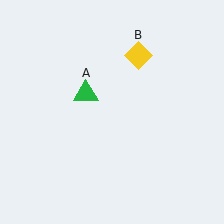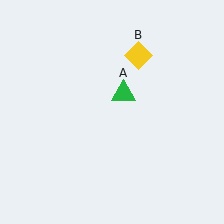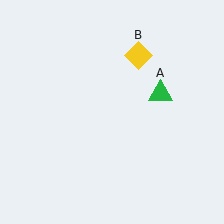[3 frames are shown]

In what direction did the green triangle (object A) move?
The green triangle (object A) moved right.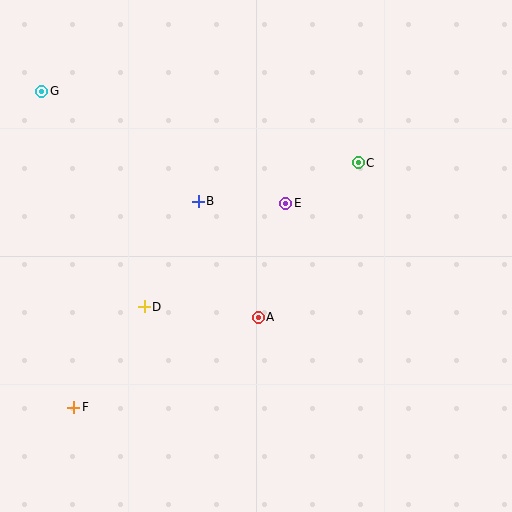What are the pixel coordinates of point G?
Point G is at (42, 91).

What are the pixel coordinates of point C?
Point C is at (358, 163).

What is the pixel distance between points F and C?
The distance between F and C is 375 pixels.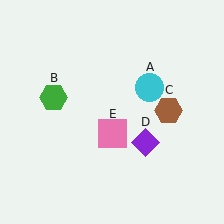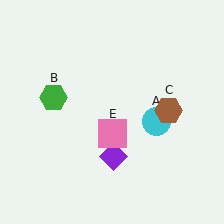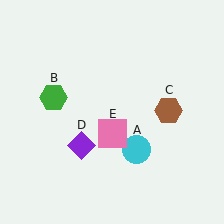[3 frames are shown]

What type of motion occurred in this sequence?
The cyan circle (object A), purple diamond (object D) rotated clockwise around the center of the scene.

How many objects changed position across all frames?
2 objects changed position: cyan circle (object A), purple diamond (object D).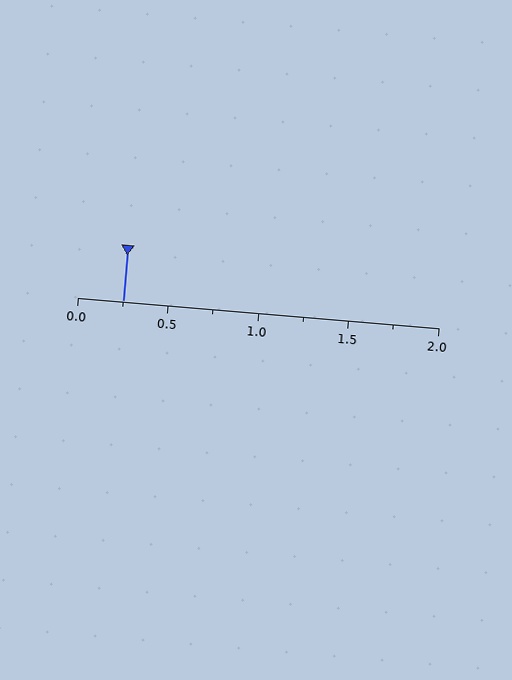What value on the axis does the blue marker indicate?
The marker indicates approximately 0.25.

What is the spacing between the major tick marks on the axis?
The major ticks are spaced 0.5 apart.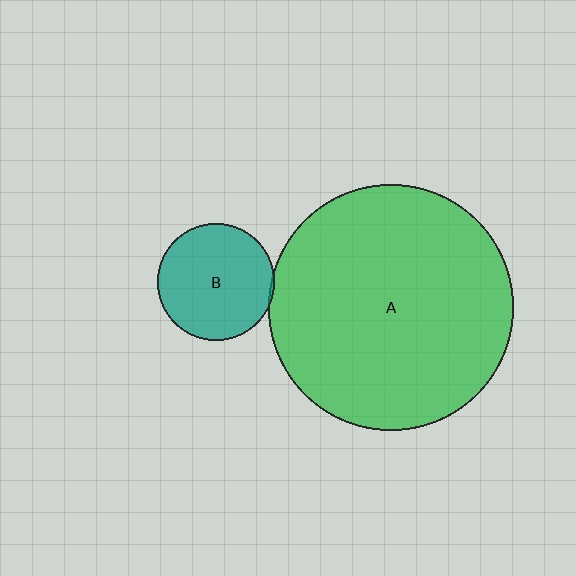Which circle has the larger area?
Circle A (green).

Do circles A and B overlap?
Yes.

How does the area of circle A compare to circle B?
Approximately 4.3 times.